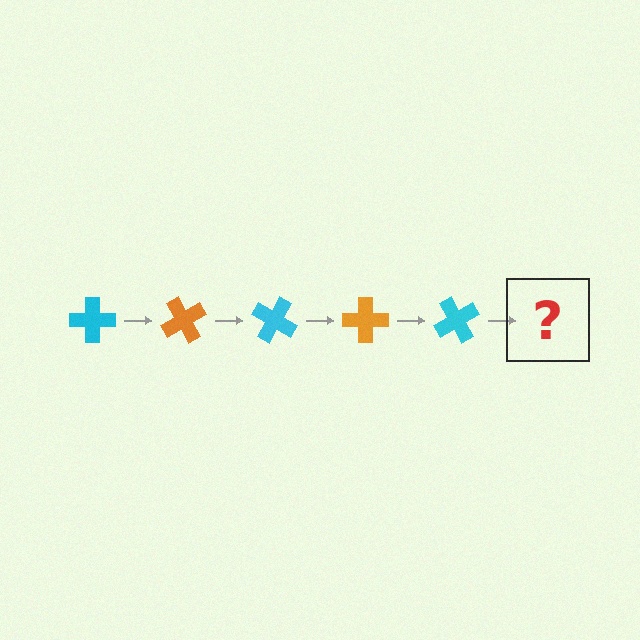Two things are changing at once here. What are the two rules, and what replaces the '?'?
The two rules are that it rotates 60 degrees each step and the color cycles through cyan and orange. The '?' should be an orange cross, rotated 300 degrees from the start.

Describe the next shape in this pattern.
It should be an orange cross, rotated 300 degrees from the start.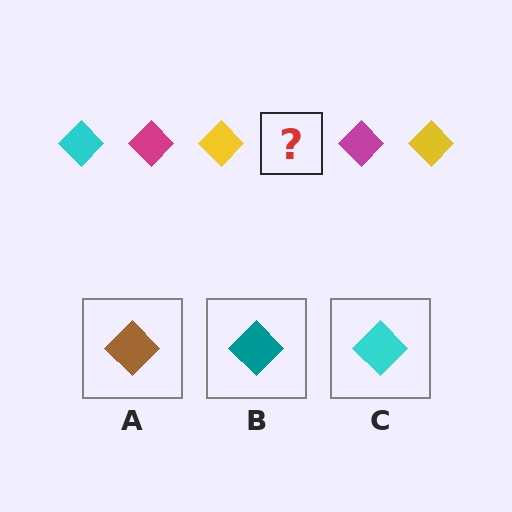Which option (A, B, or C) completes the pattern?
C.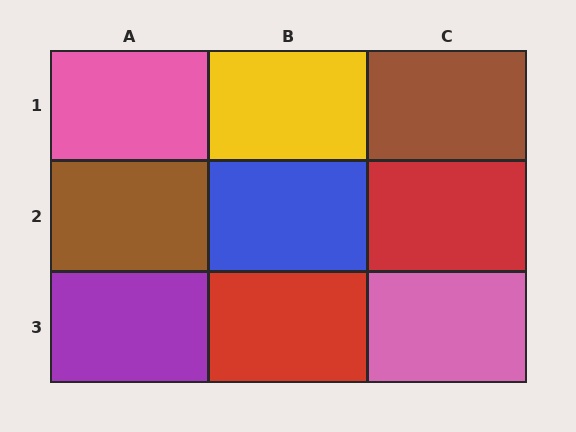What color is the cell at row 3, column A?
Purple.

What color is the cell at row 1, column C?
Brown.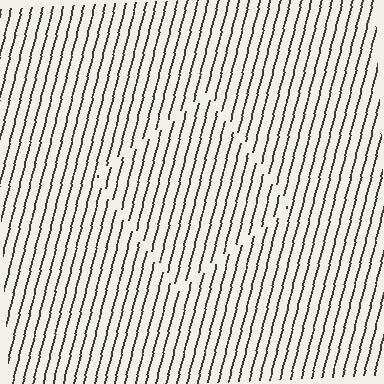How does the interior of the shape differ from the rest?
The interior of the shape contains the same grating, shifted by half a period — the contour is defined by the phase discontinuity where line-ends from the inner and outer gratings abut.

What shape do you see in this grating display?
An illusory square. The interior of the shape contains the same grating, shifted by half a period — the contour is defined by the phase discontinuity where line-ends from the inner and outer gratings abut.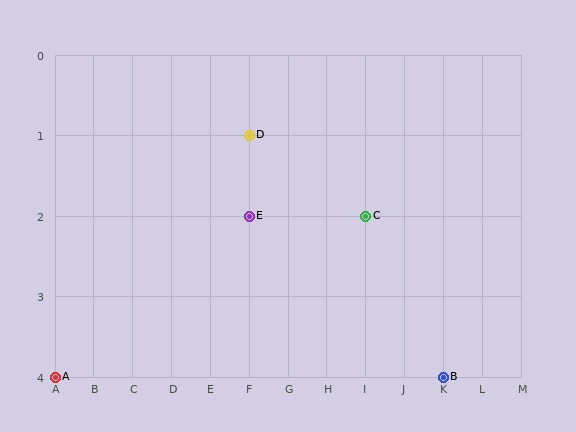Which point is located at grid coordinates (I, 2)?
Point C is at (I, 2).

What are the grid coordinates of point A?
Point A is at grid coordinates (A, 4).